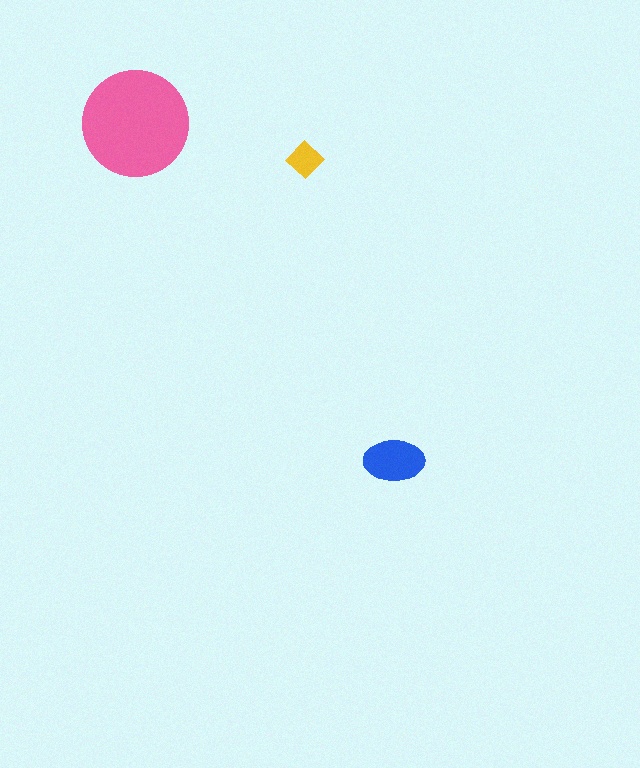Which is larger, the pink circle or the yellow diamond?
The pink circle.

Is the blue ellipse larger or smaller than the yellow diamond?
Larger.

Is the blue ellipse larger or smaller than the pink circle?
Smaller.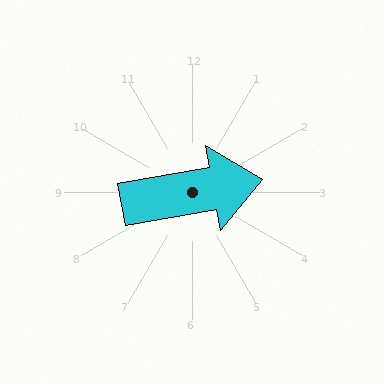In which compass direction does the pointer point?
East.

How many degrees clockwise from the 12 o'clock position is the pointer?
Approximately 80 degrees.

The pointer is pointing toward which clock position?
Roughly 3 o'clock.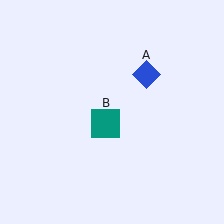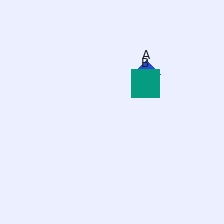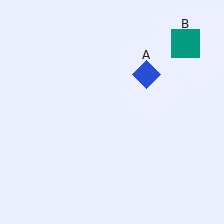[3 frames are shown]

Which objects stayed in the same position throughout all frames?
Blue diamond (object A) remained stationary.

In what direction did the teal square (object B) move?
The teal square (object B) moved up and to the right.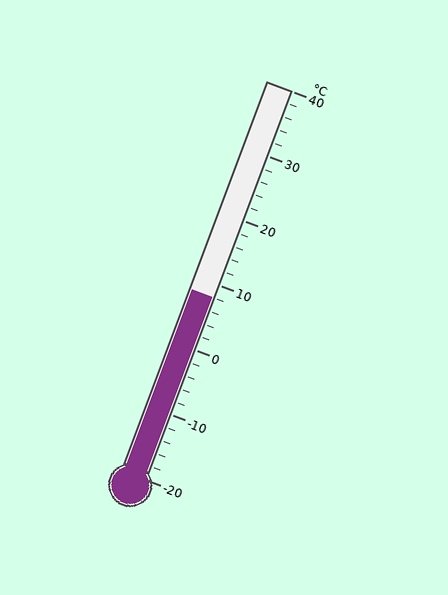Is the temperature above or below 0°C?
The temperature is above 0°C.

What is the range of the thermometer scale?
The thermometer scale ranges from -20°C to 40°C.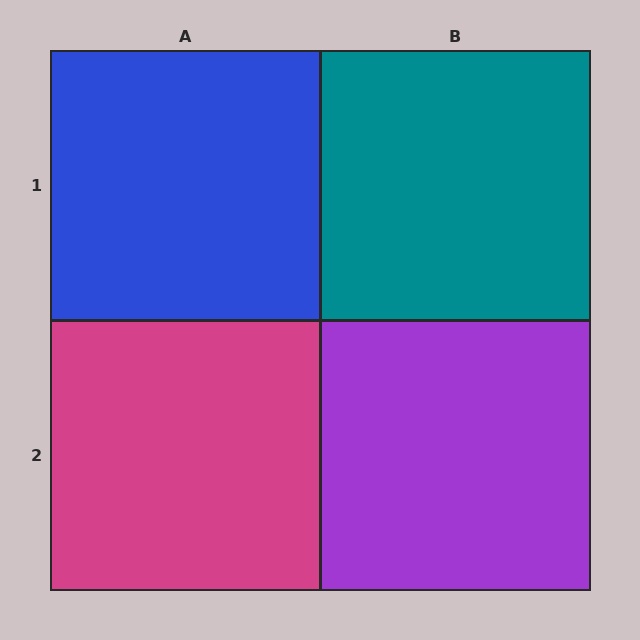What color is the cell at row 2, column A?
Magenta.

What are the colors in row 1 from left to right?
Blue, teal.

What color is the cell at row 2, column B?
Purple.